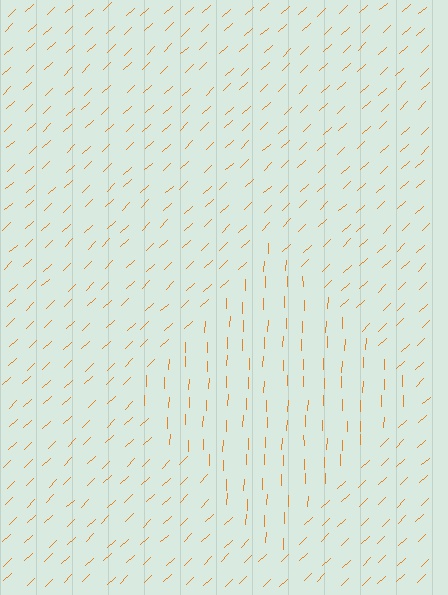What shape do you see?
I see a diamond.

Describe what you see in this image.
The image is filled with small orange line segments. A diamond region in the image has lines oriented differently from the surrounding lines, creating a visible texture boundary.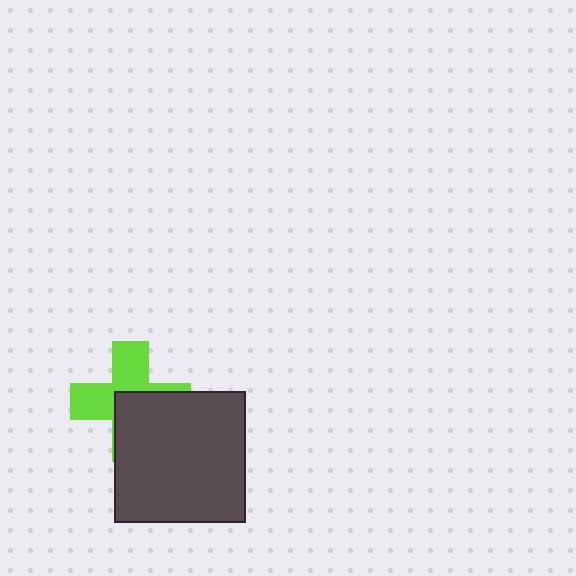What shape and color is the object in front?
The object in front is a dark gray square.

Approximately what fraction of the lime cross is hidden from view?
Roughly 49% of the lime cross is hidden behind the dark gray square.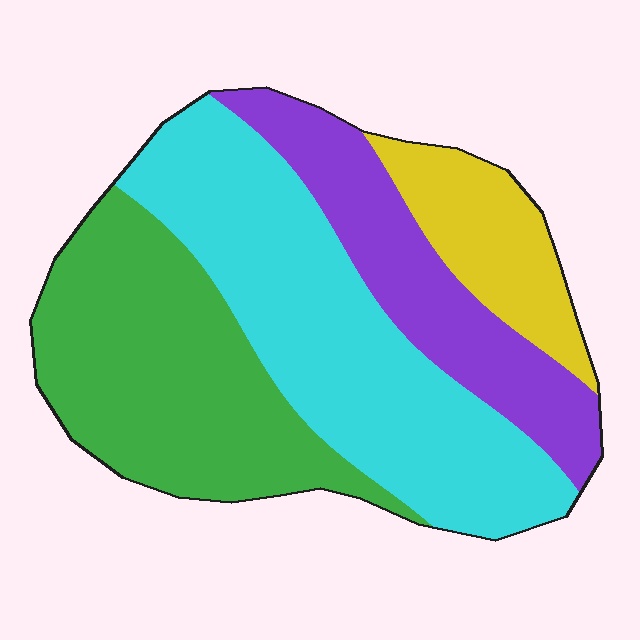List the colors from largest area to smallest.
From largest to smallest: cyan, green, purple, yellow.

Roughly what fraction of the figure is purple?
Purple takes up about one fifth (1/5) of the figure.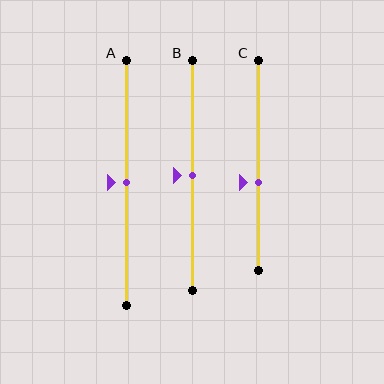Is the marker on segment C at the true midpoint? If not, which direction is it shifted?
No, the marker on segment C is shifted downward by about 8% of the segment length.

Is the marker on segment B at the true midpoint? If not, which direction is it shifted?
Yes, the marker on segment B is at the true midpoint.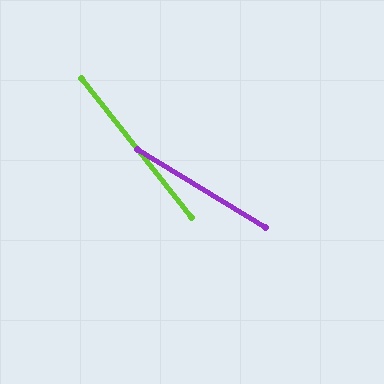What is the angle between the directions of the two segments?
Approximately 20 degrees.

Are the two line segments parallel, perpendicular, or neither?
Neither parallel nor perpendicular — they differ by about 20°.